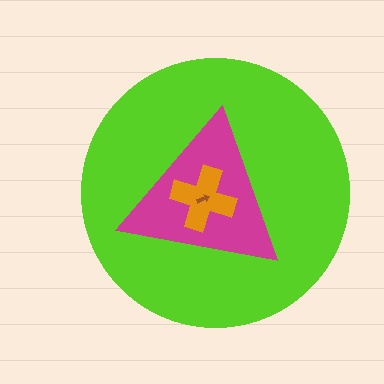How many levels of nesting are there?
4.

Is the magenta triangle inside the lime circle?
Yes.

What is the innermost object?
The brown arrow.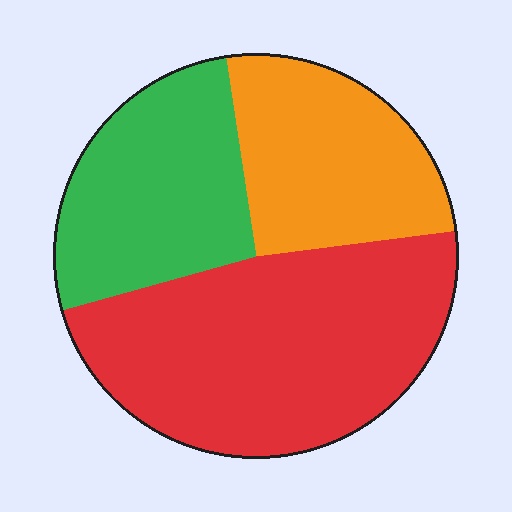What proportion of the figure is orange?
Orange covers roughly 25% of the figure.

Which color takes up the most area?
Red, at roughly 50%.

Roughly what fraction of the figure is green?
Green covers about 25% of the figure.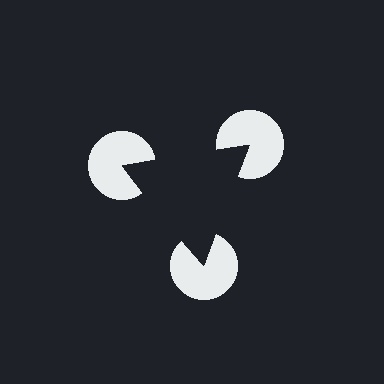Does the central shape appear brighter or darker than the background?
It typically appears slightly darker than the background, even though no actual brightness change is drawn.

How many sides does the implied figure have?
3 sides.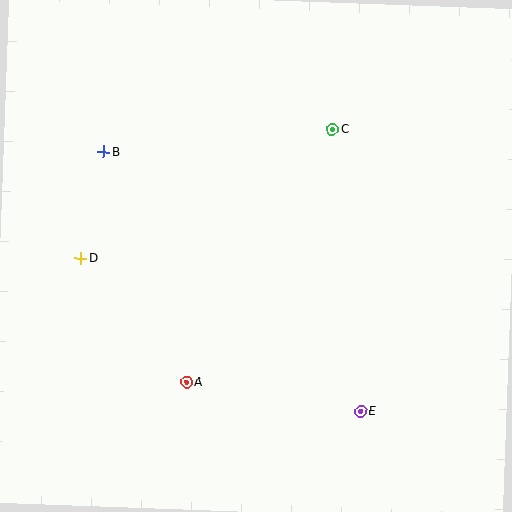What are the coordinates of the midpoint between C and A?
The midpoint between C and A is at (260, 255).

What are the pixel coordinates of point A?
Point A is at (187, 382).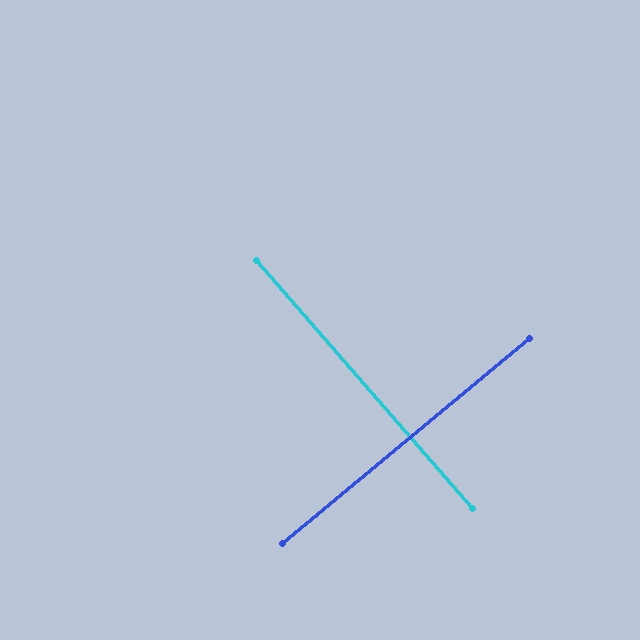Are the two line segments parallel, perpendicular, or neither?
Perpendicular — they meet at approximately 89°.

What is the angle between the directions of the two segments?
Approximately 89 degrees.